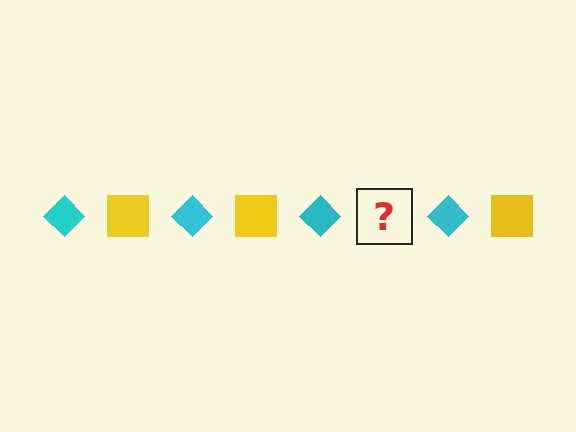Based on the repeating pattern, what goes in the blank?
The blank should be a yellow square.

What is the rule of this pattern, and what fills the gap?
The rule is that the pattern alternates between cyan diamond and yellow square. The gap should be filled with a yellow square.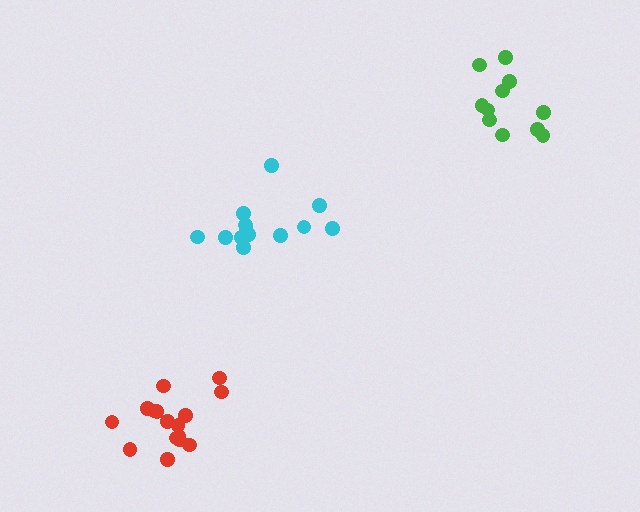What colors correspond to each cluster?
The clusters are colored: green, cyan, red.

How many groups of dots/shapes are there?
There are 3 groups.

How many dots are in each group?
Group 1: 11 dots, Group 2: 13 dots, Group 3: 16 dots (40 total).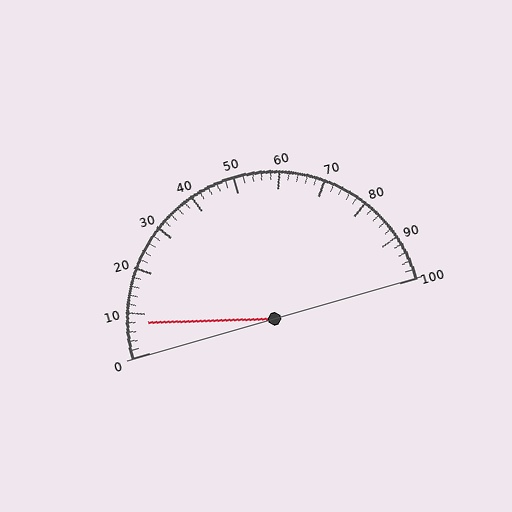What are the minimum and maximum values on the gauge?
The gauge ranges from 0 to 100.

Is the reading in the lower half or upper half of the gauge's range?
The reading is in the lower half of the range (0 to 100).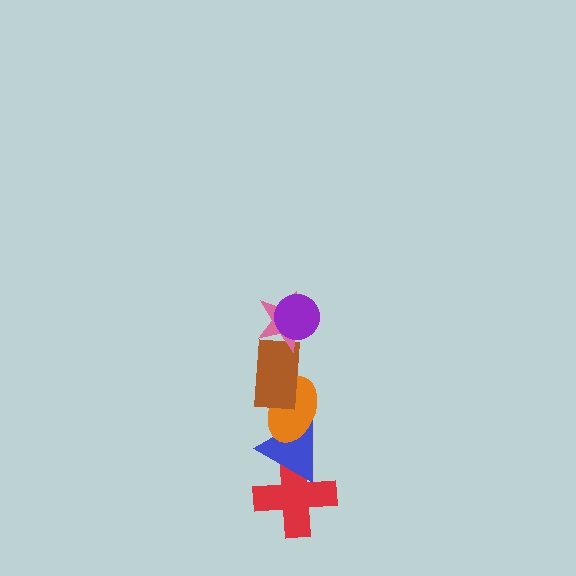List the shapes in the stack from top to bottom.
From top to bottom: the purple circle, the pink star, the brown rectangle, the orange ellipse, the blue triangle, the red cross.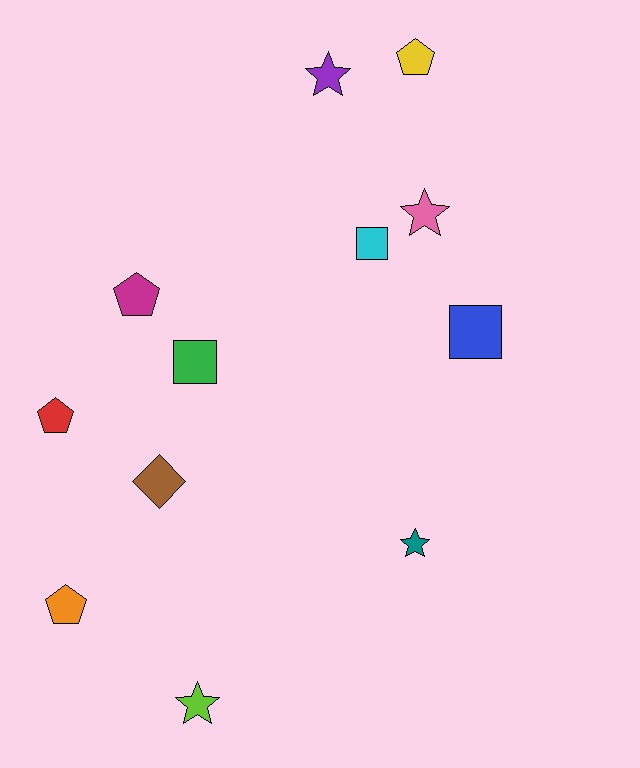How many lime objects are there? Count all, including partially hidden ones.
There is 1 lime object.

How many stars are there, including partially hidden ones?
There are 4 stars.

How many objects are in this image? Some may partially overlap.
There are 12 objects.